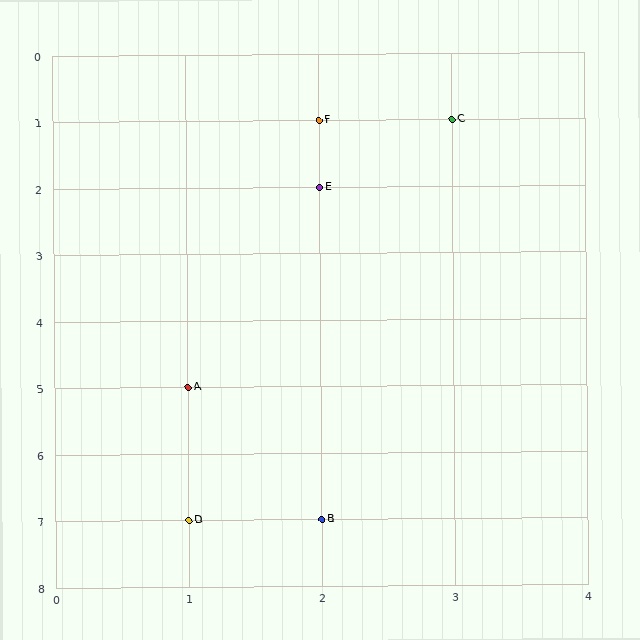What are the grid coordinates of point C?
Point C is at grid coordinates (3, 1).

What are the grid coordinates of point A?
Point A is at grid coordinates (1, 5).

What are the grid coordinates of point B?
Point B is at grid coordinates (2, 7).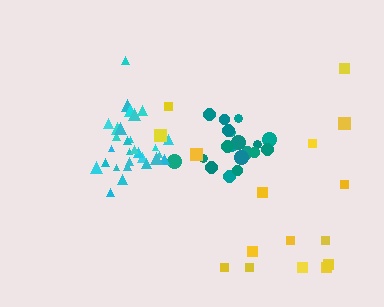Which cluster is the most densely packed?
Cyan.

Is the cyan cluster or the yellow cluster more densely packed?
Cyan.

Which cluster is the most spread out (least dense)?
Yellow.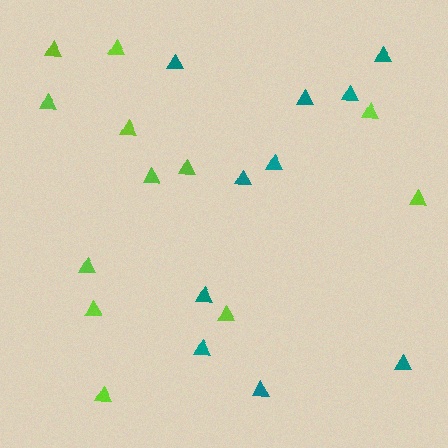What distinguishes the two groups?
There are 2 groups: one group of lime triangles (12) and one group of teal triangles (10).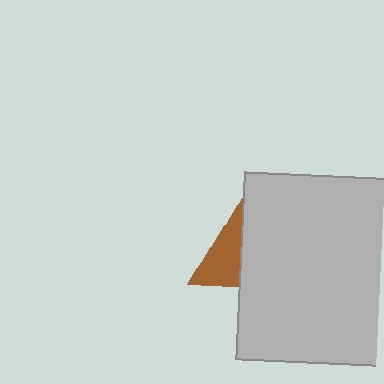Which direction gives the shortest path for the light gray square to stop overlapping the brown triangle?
Moving right gives the shortest separation.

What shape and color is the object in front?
The object in front is a light gray square.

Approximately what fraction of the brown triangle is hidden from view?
Roughly 67% of the brown triangle is hidden behind the light gray square.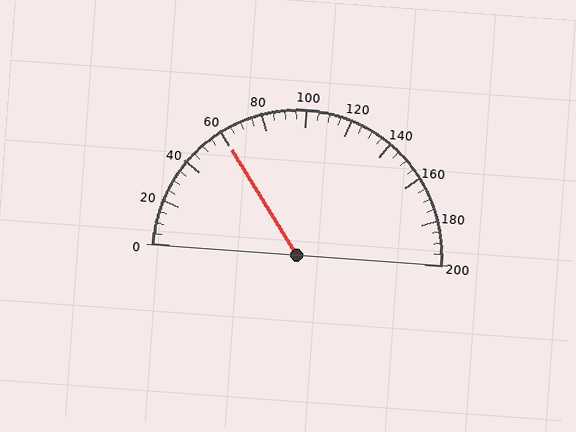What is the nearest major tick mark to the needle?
The nearest major tick mark is 60.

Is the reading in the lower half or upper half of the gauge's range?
The reading is in the lower half of the range (0 to 200).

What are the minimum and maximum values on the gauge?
The gauge ranges from 0 to 200.